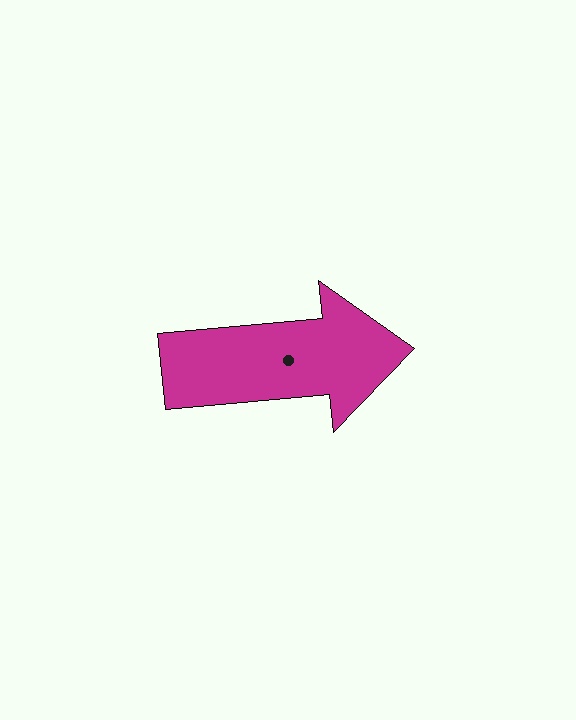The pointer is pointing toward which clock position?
Roughly 3 o'clock.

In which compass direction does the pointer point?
East.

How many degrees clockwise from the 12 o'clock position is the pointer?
Approximately 85 degrees.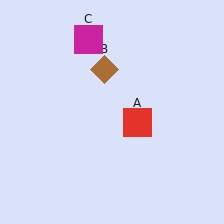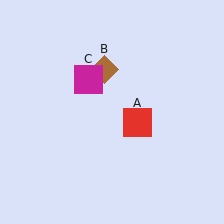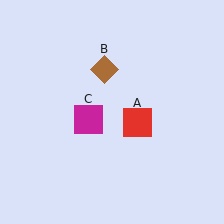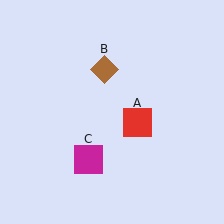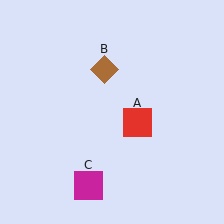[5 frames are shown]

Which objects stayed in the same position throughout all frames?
Red square (object A) and brown diamond (object B) remained stationary.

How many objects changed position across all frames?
1 object changed position: magenta square (object C).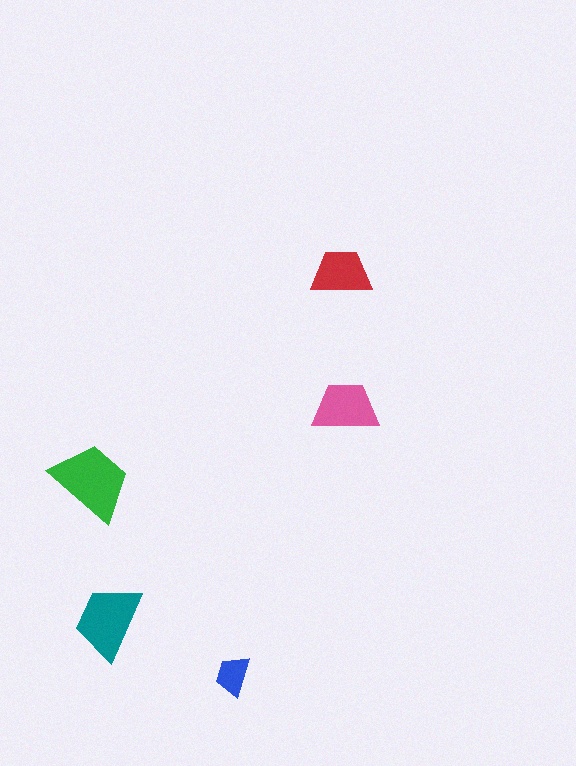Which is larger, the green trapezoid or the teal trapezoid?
The green one.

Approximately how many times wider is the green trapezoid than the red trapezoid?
About 1.5 times wider.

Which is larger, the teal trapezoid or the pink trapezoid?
The teal one.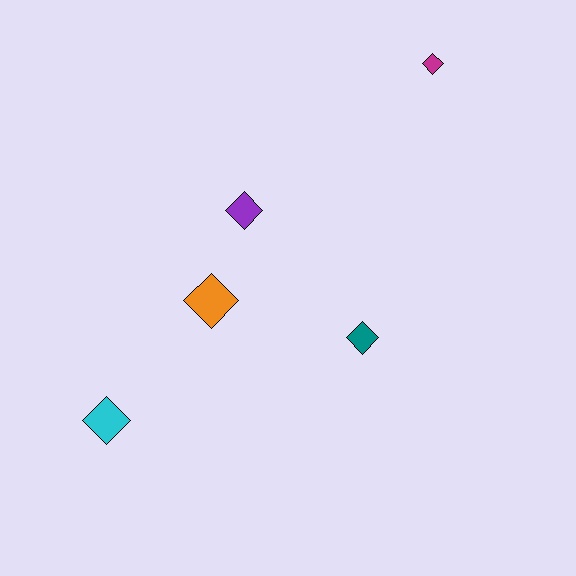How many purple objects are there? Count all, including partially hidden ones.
There is 1 purple object.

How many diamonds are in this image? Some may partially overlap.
There are 5 diamonds.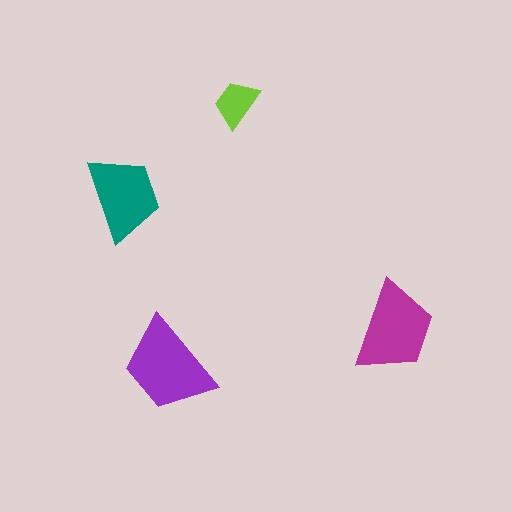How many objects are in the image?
There are 4 objects in the image.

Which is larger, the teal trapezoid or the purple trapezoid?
The purple one.